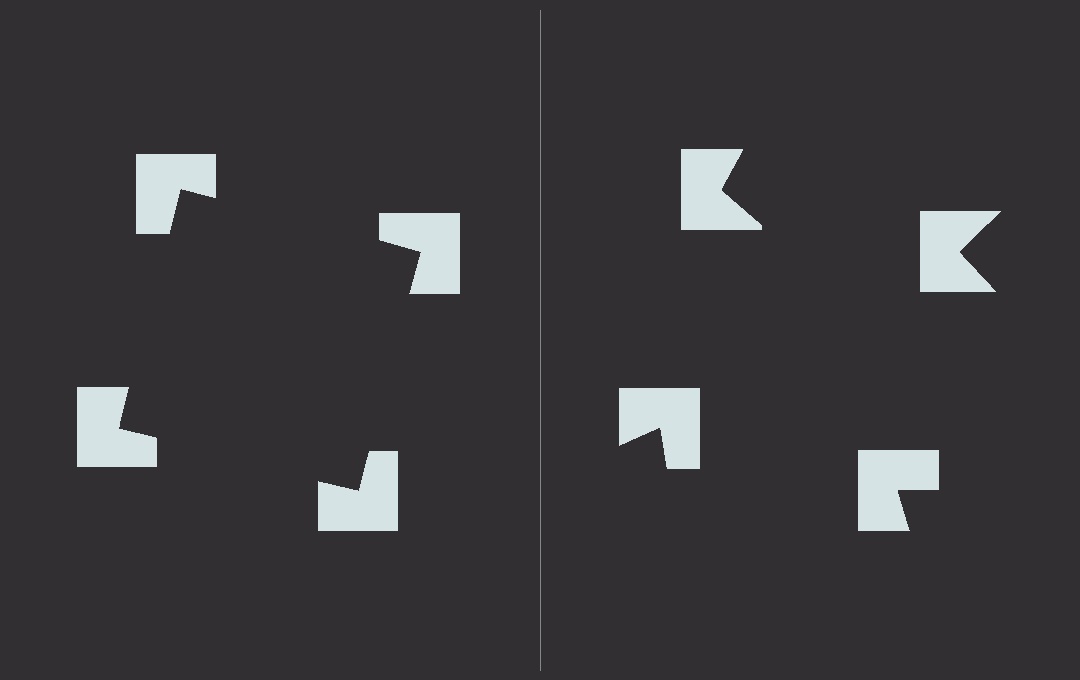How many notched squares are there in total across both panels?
8 — 4 on each side.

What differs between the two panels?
The notched squares are positioned identically on both sides; only the wedge orientations differ. On the left they align to a square; on the right they are misaligned.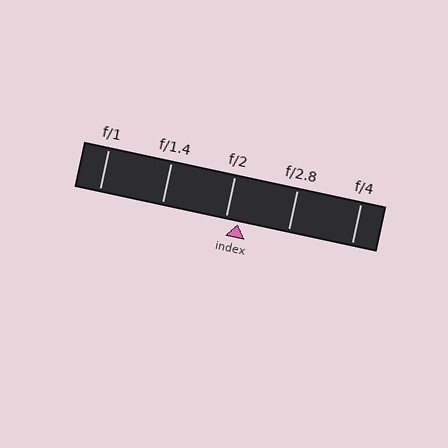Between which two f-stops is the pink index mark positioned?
The index mark is between f/2 and f/2.8.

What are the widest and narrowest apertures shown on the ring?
The widest aperture shown is f/1 and the narrowest is f/4.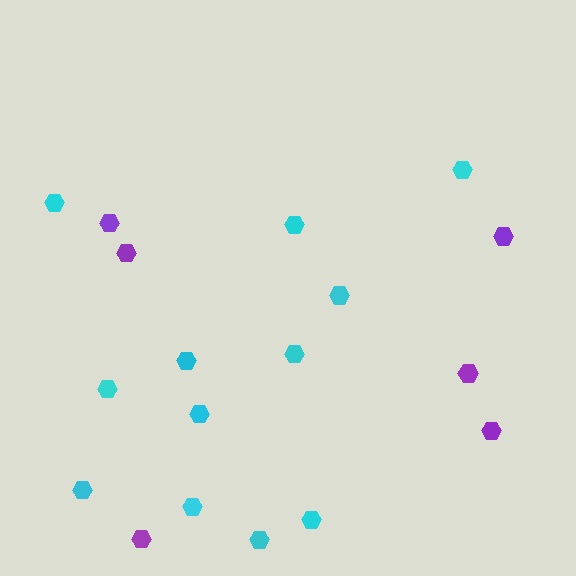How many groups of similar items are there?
There are 2 groups: one group of purple hexagons (6) and one group of cyan hexagons (12).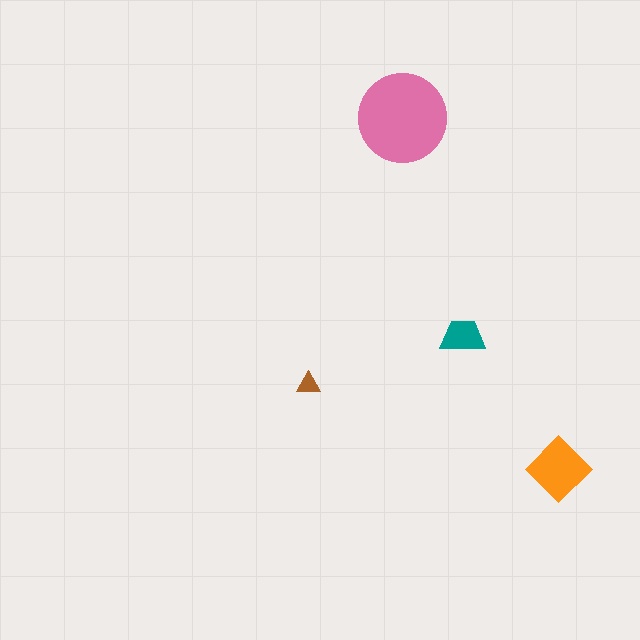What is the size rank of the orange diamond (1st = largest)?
2nd.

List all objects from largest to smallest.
The pink circle, the orange diamond, the teal trapezoid, the brown triangle.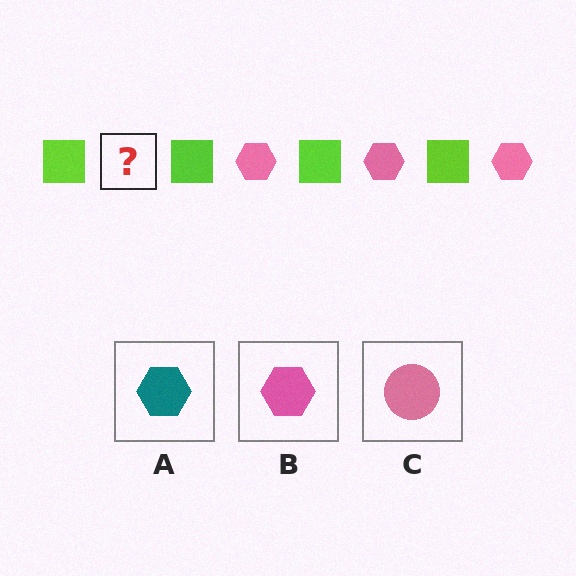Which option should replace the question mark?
Option B.